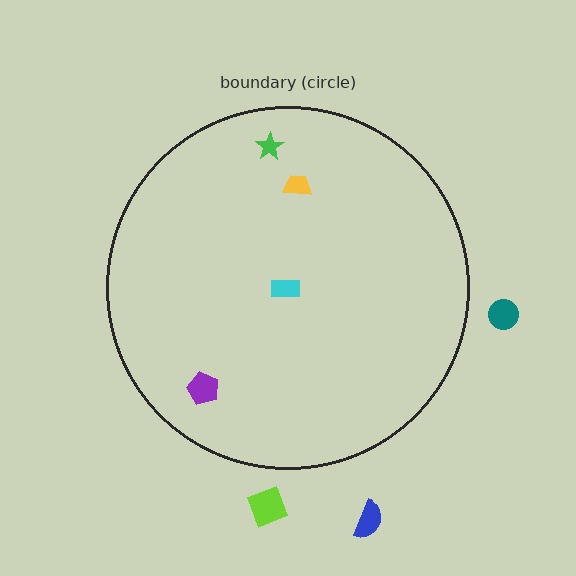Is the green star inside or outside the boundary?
Inside.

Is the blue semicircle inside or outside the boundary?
Outside.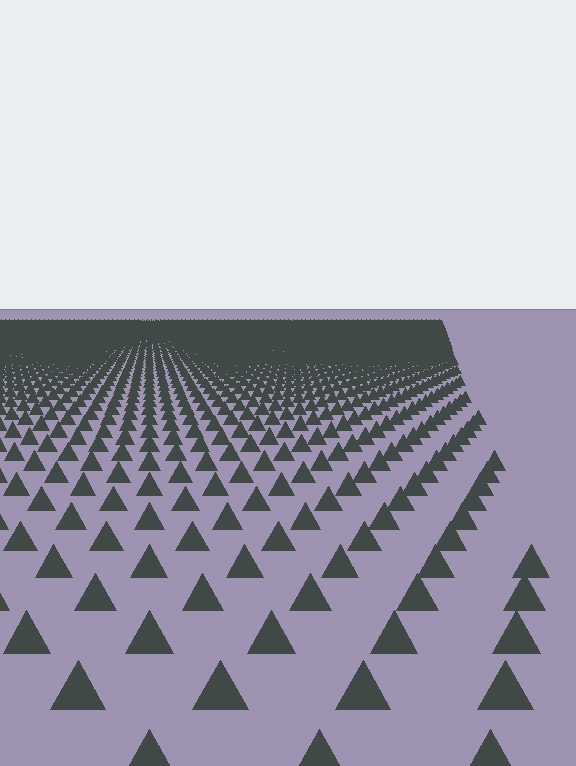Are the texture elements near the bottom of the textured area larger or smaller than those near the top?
Larger. Near the bottom, elements are closer to the viewer and appear at a bigger on-screen size.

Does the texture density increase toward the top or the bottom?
Density increases toward the top.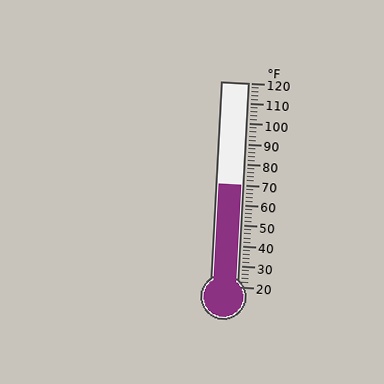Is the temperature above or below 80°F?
The temperature is below 80°F.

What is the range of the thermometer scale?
The thermometer scale ranges from 20°F to 120°F.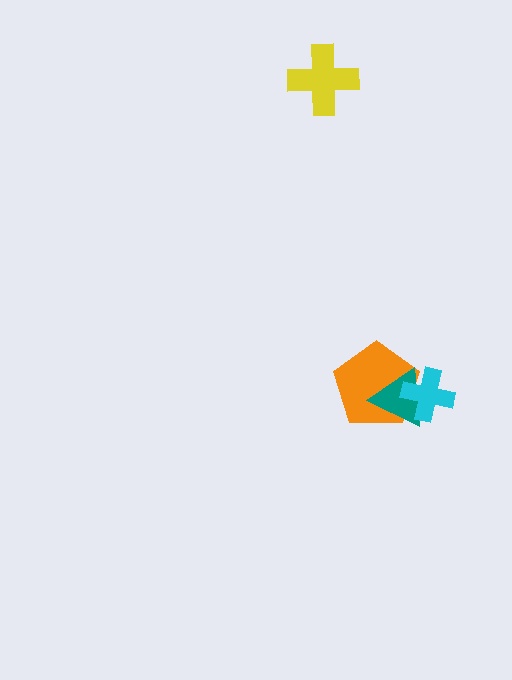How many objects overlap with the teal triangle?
2 objects overlap with the teal triangle.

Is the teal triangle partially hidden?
Yes, it is partially covered by another shape.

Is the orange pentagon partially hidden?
Yes, it is partially covered by another shape.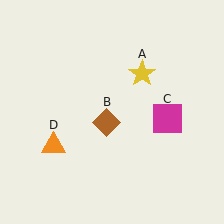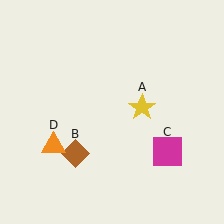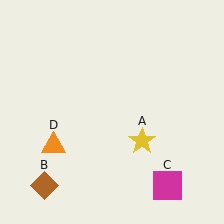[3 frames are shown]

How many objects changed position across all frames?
3 objects changed position: yellow star (object A), brown diamond (object B), magenta square (object C).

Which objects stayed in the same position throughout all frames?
Orange triangle (object D) remained stationary.